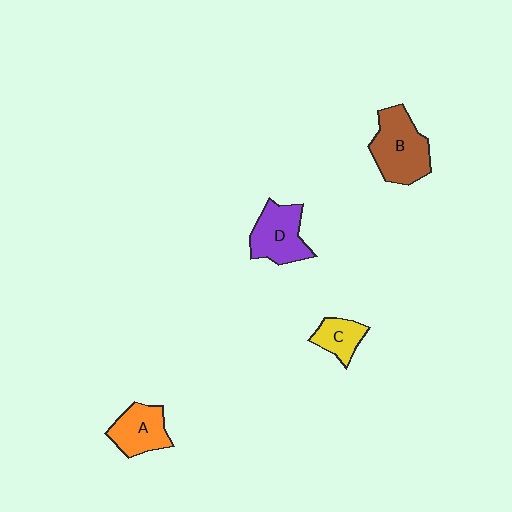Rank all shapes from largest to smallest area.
From largest to smallest: B (brown), D (purple), A (orange), C (yellow).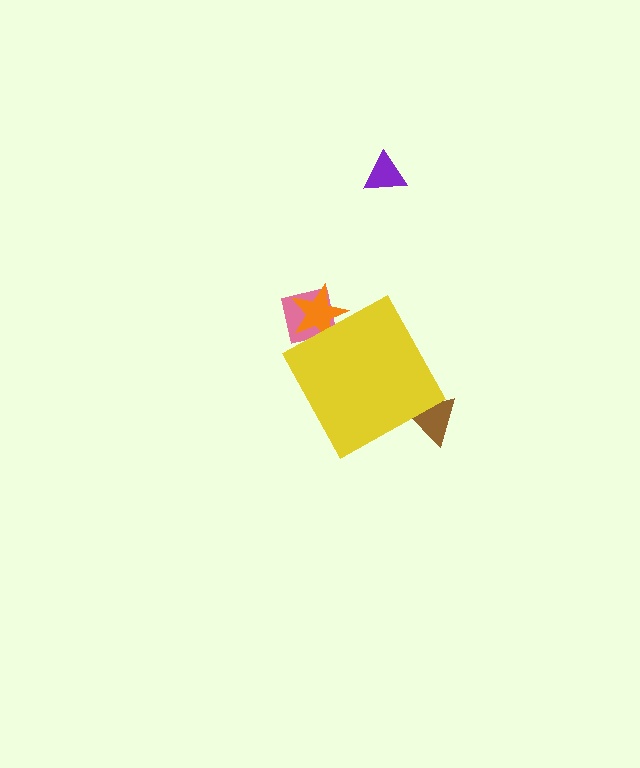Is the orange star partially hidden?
Yes, the orange star is partially hidden behind the yellow diamond.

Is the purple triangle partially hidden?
No, the purple triangle is fully visible.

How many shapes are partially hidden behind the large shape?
3 shapes are partially hidden.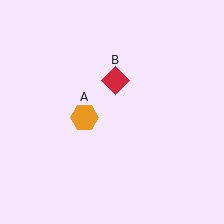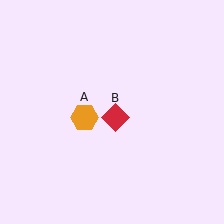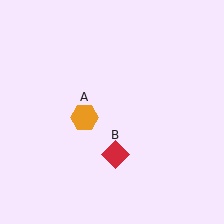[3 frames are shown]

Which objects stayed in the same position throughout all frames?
Orange hexagon (object A) remained stationary.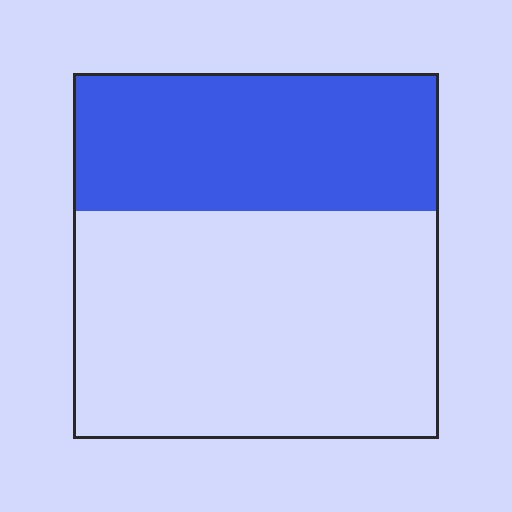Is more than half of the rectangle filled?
No.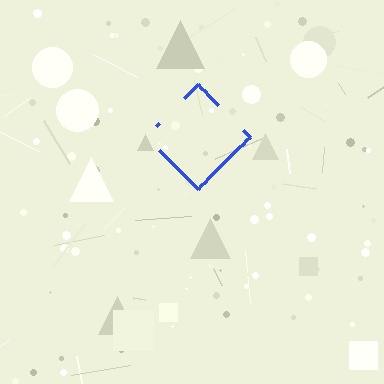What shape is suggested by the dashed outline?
The dashed outline suggests a diamond.